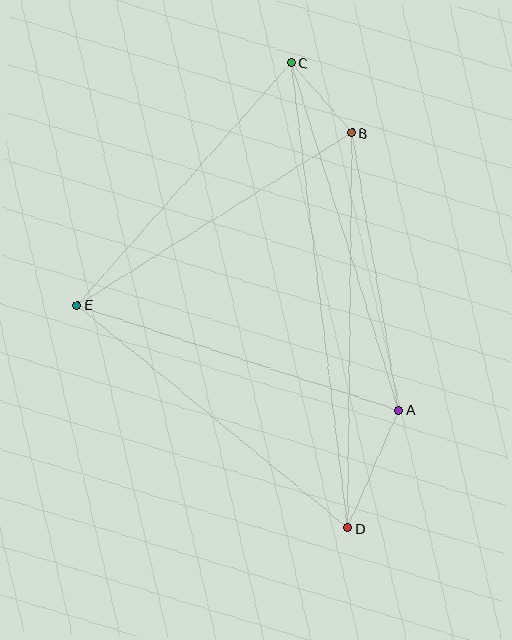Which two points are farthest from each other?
Points C and D are farthest from each other.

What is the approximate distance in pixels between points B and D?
The distance between B and D is approximately 395 pixels.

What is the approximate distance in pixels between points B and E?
The distance between B and E is approximately 324 pixels.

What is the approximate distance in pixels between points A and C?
The distance between A and C is approximately 364 pixels.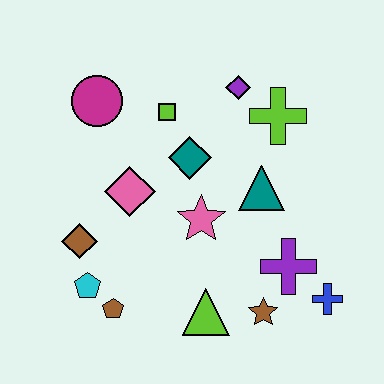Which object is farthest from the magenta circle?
The blue cross is farthest from the magenta circle.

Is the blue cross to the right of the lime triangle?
Yes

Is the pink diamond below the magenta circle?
Yes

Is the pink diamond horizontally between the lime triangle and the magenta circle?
Yes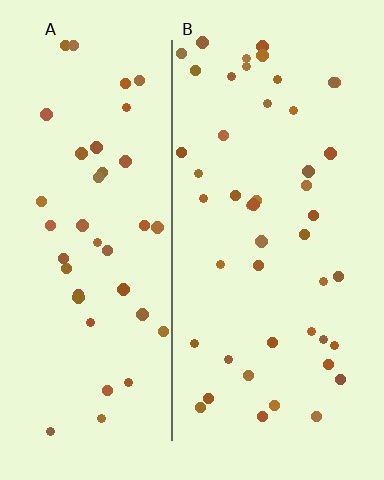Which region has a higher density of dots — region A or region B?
B (the right).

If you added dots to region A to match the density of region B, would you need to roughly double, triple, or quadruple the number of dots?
Approximately double.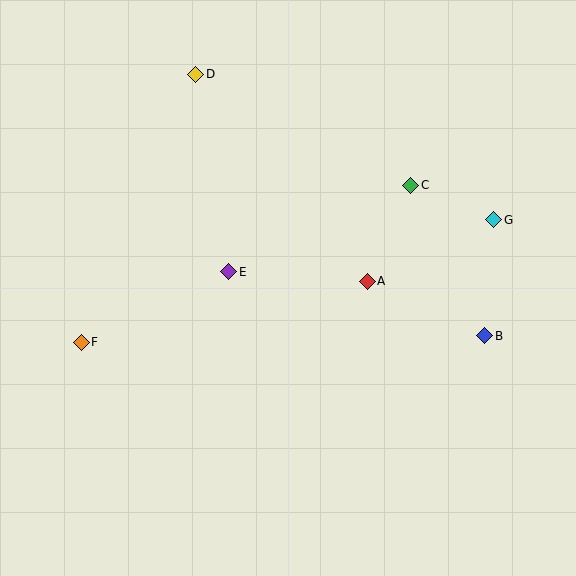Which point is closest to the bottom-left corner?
Point F is closest to the bottom-left corner.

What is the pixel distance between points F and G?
The distance between F and G is 430 pixels.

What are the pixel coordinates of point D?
Point D is at (196, 74).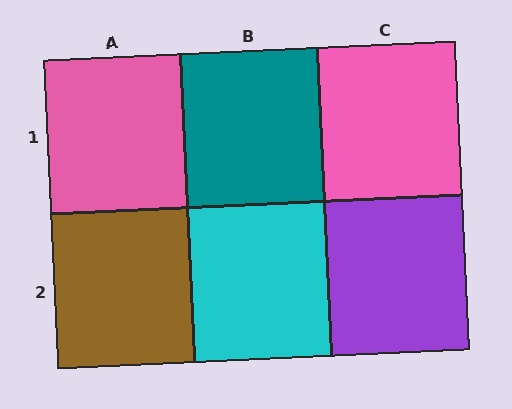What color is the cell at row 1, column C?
Pink.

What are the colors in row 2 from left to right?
Brown, cyan, purple.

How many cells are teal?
1 cell is teal.